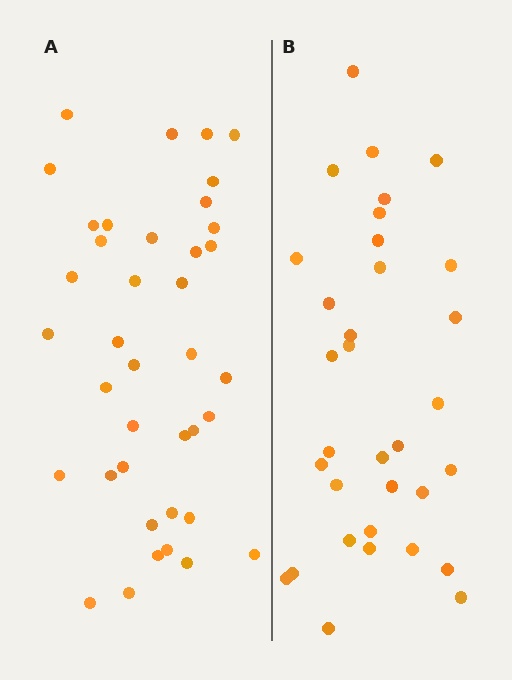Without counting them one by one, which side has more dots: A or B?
Region A (the left region) has more dots.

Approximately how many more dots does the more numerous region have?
Region A has about 6 more dots than region B.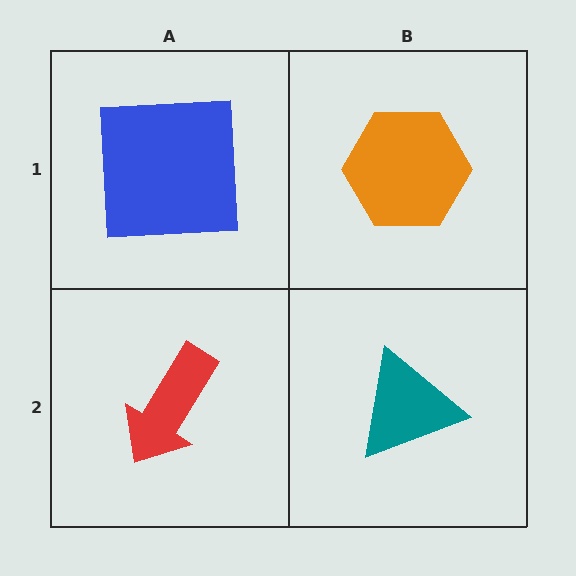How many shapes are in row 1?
2 shapes.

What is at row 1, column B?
An orange hexagon.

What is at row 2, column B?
A teal triangle.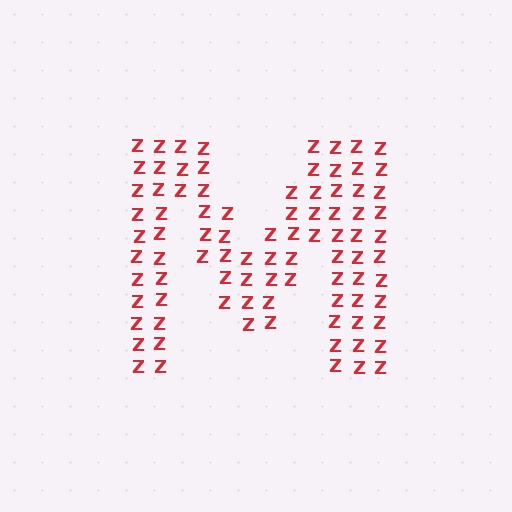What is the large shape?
The large shape is the letter M.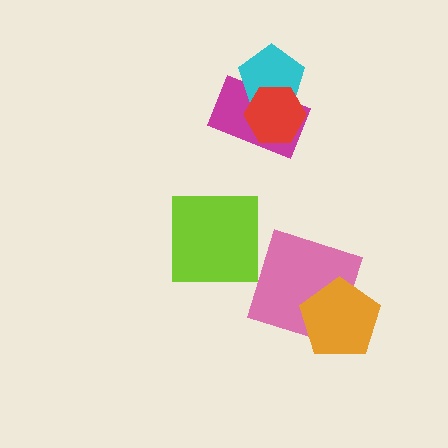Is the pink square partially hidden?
Yes, it is partially covered by another shape.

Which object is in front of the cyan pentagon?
The red hexagon is in front of the cyan pentagon.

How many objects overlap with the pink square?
1 object overlaps with the pink square.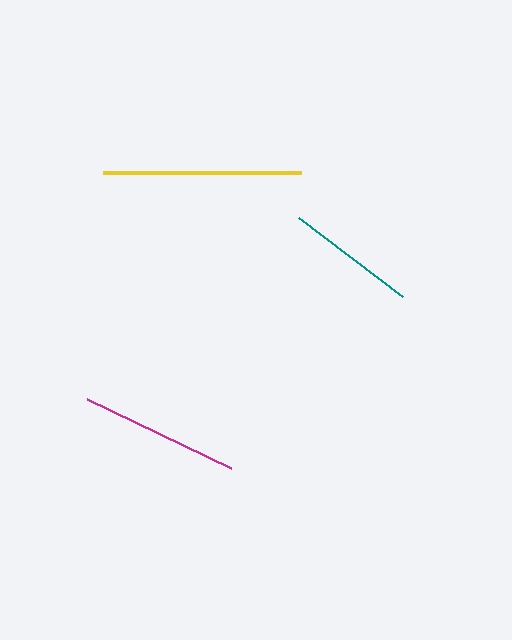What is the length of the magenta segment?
The magenta segment is approximately 160 pixels long.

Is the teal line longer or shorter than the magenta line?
The magenta line is longer than the teal line.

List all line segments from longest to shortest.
From longest to shortest: yellow, magenta, teal.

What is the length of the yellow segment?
The yellow segment is approximately 198 pixels long.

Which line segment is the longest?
The yellow line is the longest at approximately 198 pixels.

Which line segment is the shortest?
The teal line is the shortest at approximately 131 pixels.